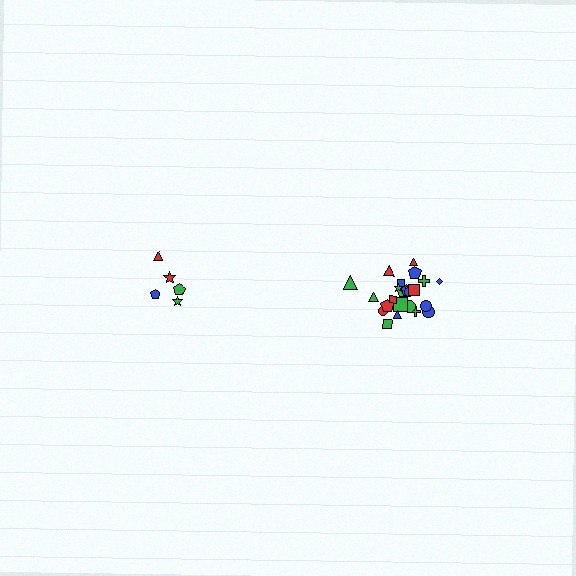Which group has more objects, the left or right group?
The right group.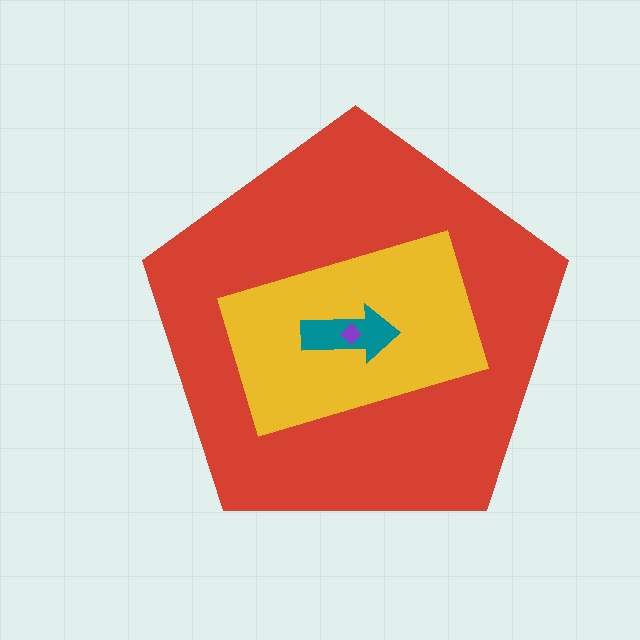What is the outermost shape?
The red pentagon.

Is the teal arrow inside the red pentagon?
Yes.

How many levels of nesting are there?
4.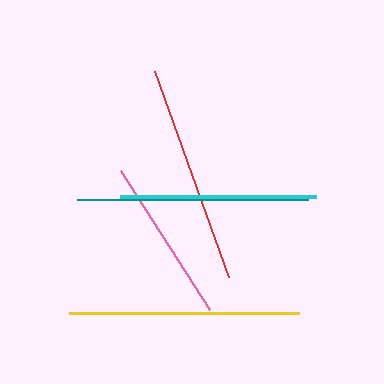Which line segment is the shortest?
The pink line is the shortest at approximately 165 pixels.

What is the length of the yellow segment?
The yellow segment is approximately 230 pixels long.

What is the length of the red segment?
The red segment is approximately 219 pixels long.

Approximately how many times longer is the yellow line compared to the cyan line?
The yellow line is approximately 1.2 times the length of the cyan line.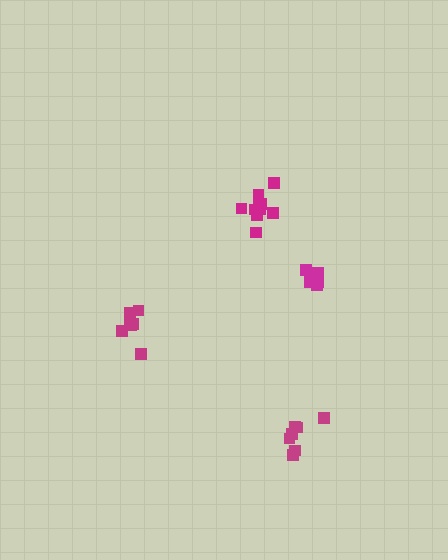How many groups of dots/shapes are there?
There are 4 groups.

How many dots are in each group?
Group 1: 10 dots, Group 2: 5 dots, Group 3: 7 dots, Group 4: 7 dots (29 total).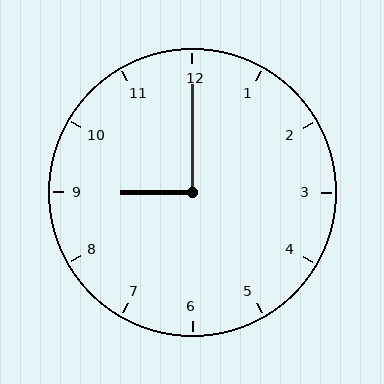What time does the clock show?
9:00.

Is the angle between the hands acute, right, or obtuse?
It is right.